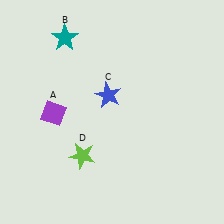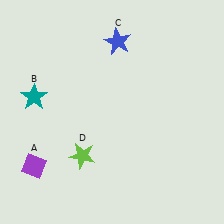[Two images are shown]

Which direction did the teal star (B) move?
The teal star (B) moved down.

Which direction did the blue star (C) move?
The blue star (C) moved up.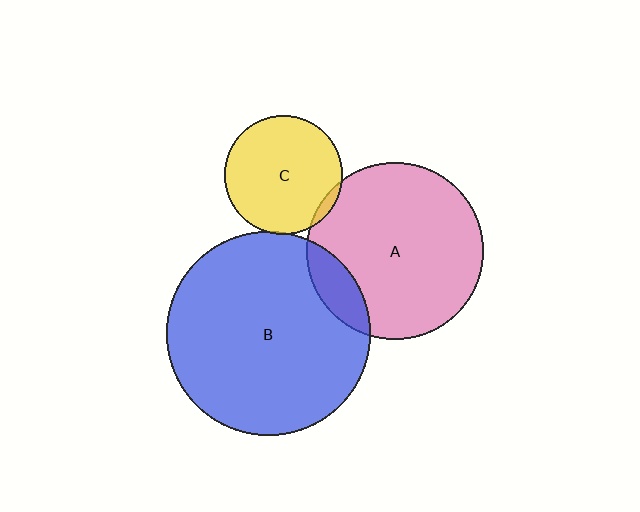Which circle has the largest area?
Circle B (blue).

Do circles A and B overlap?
Yes.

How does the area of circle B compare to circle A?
Approximately 1.3 times.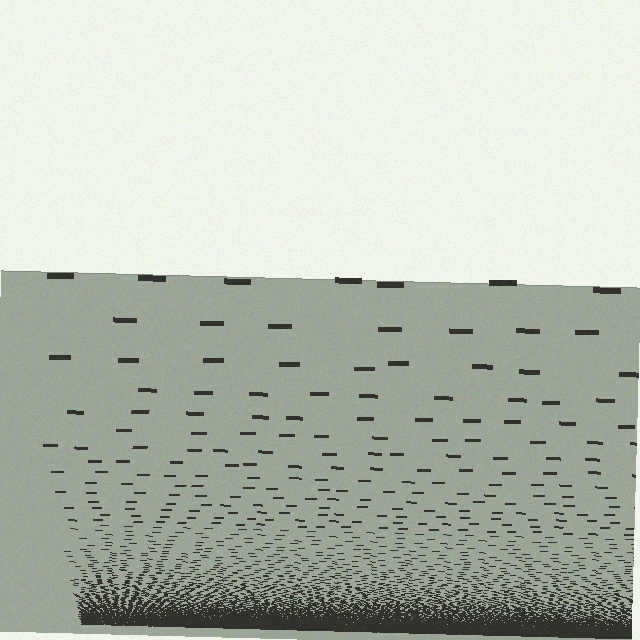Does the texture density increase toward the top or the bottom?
Density increases toward the bottom.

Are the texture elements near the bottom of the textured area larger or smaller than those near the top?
Smaller. The gradient is inverted — elements near the bottom are smaller and denser.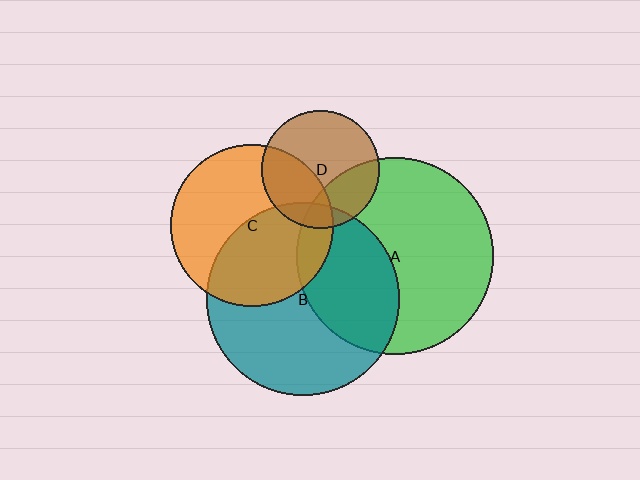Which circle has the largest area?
Circle A (green).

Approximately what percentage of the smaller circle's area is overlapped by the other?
Approximately 10%.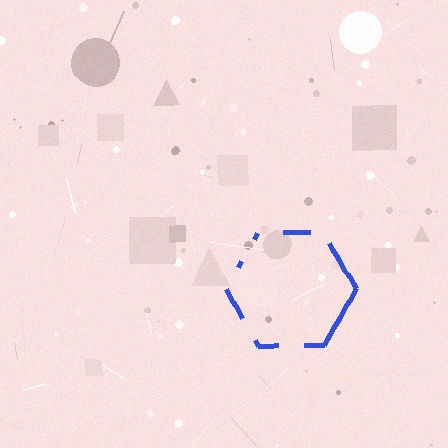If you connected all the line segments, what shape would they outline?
They would outline a hexagon.